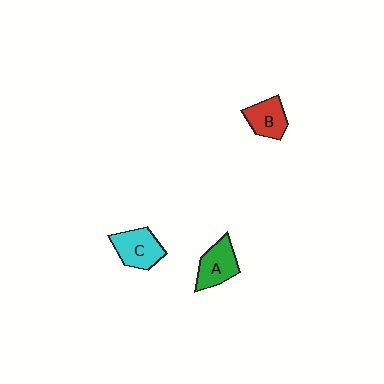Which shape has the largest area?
Shape C (cyan).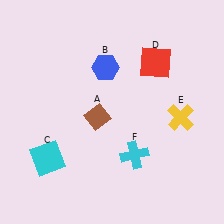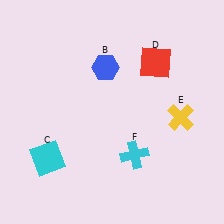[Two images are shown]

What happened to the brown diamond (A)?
The brown diamond (A) was removed in Image 2. It was in the bottom-left area of Image 1.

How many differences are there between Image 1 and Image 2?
There is 1 difference between the two images.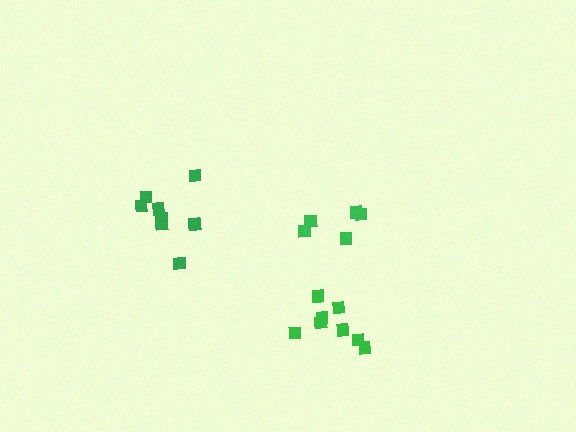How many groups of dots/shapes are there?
There are 3 groups.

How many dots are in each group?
Group 1: 5 dots, Group 2: 9 dots, Group 3: 8 dots (22 total).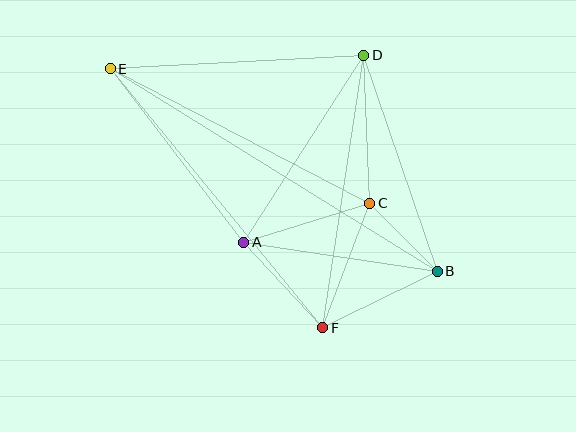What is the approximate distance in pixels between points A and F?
The distance between A and F is approximately 117 pixels.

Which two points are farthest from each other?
Points B and E are farthest from each other.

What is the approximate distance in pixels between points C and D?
The distance between C and D is approximately 148 pixels.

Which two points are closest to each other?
Points B and C are closest to each other.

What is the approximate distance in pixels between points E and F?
The distance between E and F is approximately 335 pixels.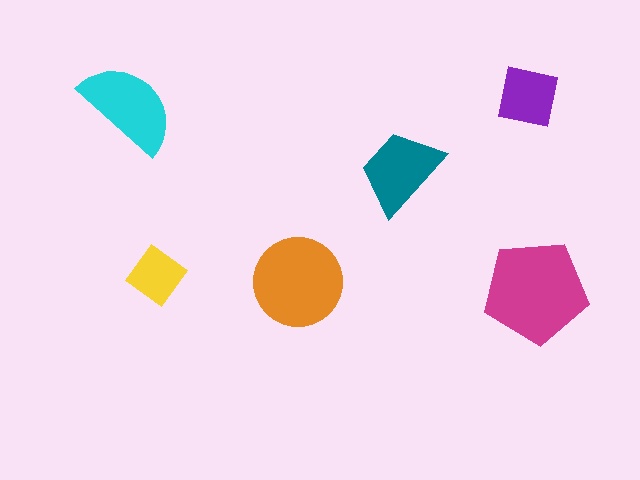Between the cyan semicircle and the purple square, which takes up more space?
The cyan semicircle.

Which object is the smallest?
The yellow diamond.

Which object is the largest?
The magenta pentagon.